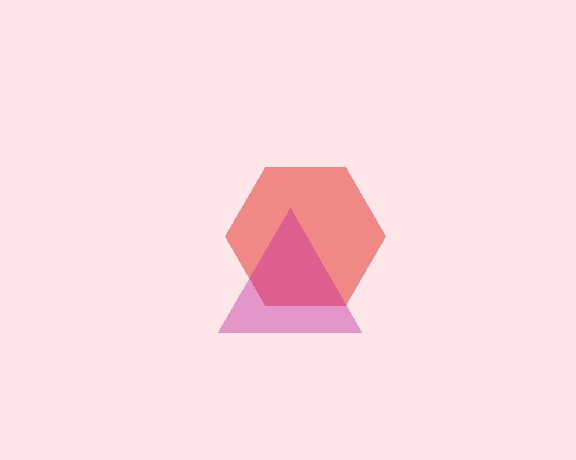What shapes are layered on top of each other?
The layered shapes are: a red hexagon, a magenta triangle.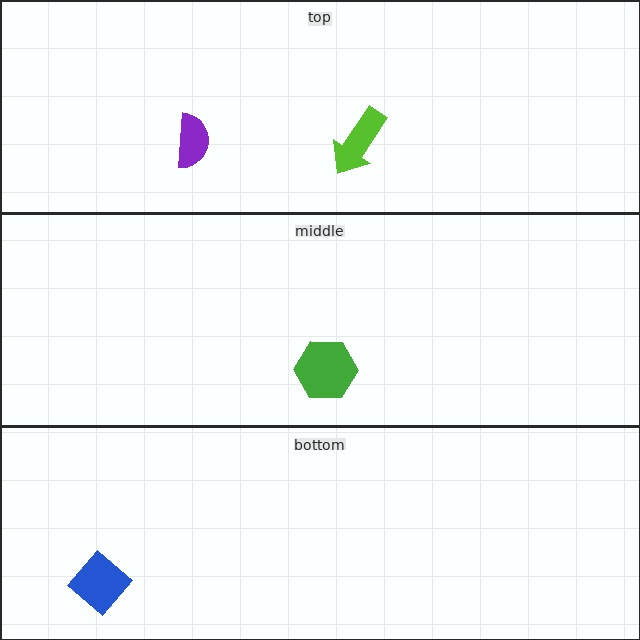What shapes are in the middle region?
The green hexagon.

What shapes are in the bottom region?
The blue diamond.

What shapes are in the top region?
The lime arrow, the purple semicircle.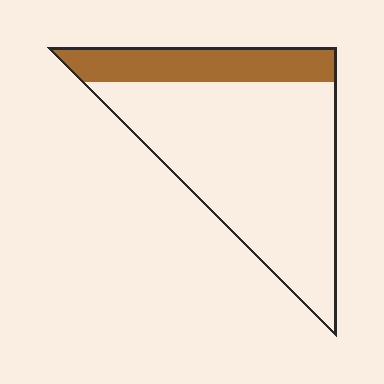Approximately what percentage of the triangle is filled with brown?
Approximately 25%.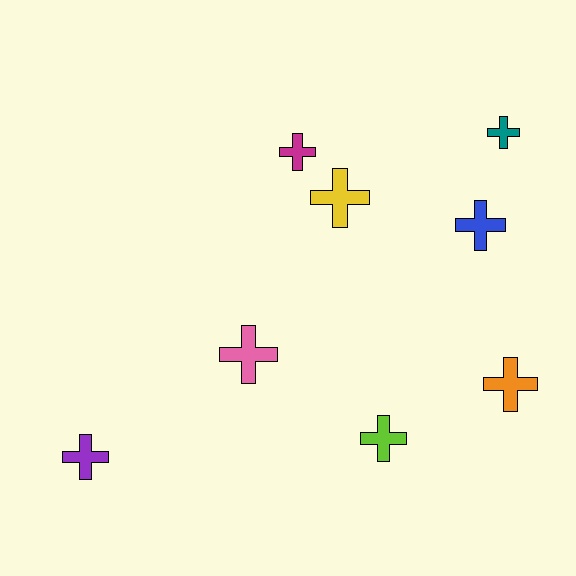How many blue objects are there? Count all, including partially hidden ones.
There is 1 blue object.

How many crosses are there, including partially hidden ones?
There are 8 crosses.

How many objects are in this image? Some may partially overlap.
There are 8 objects.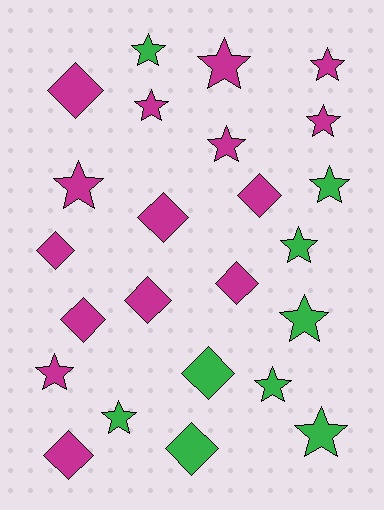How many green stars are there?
There are 7 green stars.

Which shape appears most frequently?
Star, with 14 objects.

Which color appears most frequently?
Magenta, with 15 objects.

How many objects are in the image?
There are 24 objects.